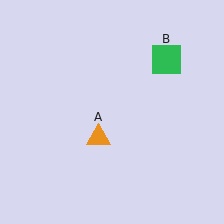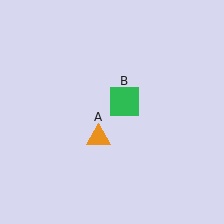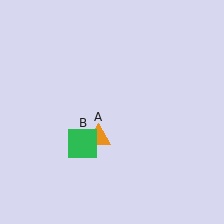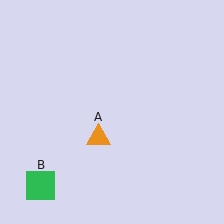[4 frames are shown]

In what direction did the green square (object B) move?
The green square (object B) moved down and to the left.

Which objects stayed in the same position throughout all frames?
Orange triangle (object A) remained stationary.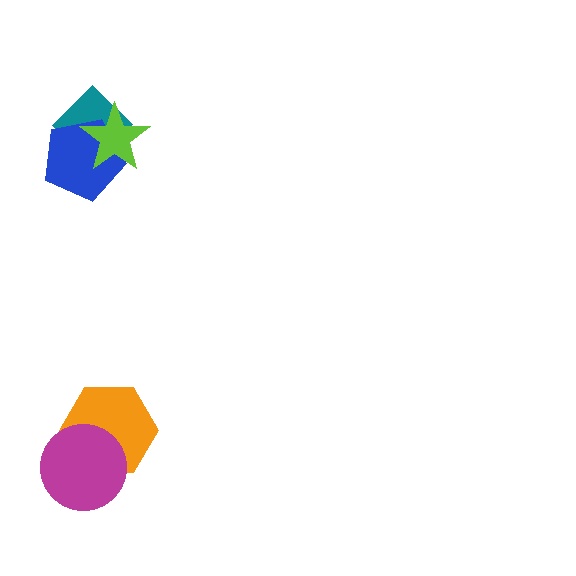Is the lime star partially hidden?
No, no other shape covers it.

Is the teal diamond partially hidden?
Yes, it is partially covered by another shape.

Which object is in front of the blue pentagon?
The lime star is in front of the blue pentagon.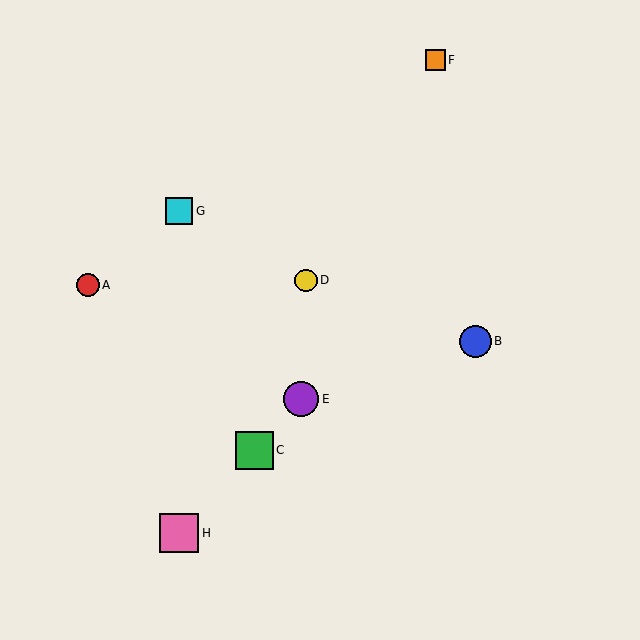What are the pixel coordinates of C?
Object C is at (254, 450).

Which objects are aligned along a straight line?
Objects C, E, H are aligned along a straight line.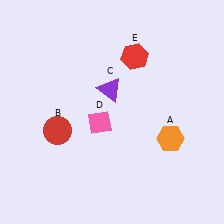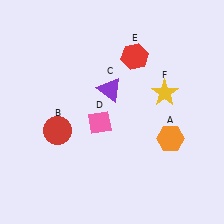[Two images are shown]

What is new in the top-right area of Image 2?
A yellow star (F) was added in the top-right area of Image 2.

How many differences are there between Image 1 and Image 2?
There is 1 difference between the two images.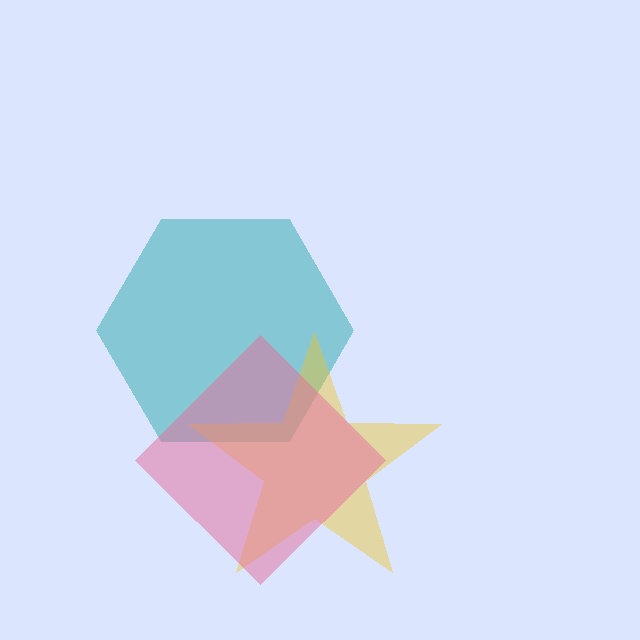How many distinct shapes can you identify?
There are 3 distinct shapes: a teal hexagon, a yellow star, a pink diamond.